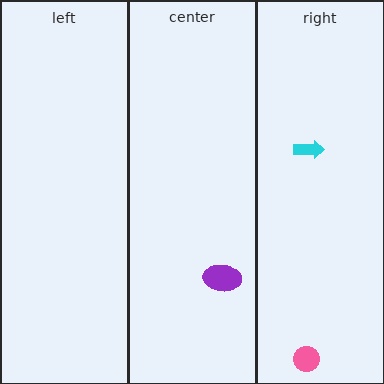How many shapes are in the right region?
2.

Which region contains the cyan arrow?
The right region.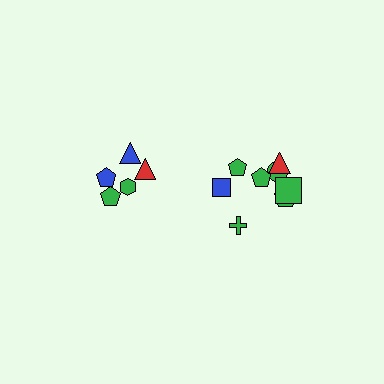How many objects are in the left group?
There are 5 objects.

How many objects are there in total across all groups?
There are 13 objects.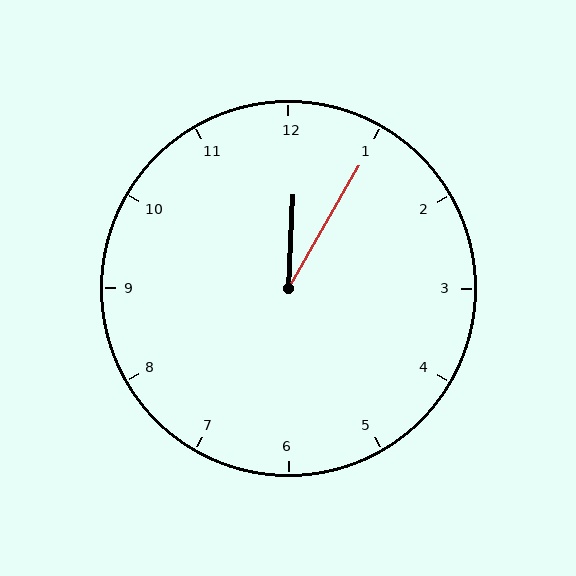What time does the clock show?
12:05.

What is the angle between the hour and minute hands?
Approximately 28 degrees.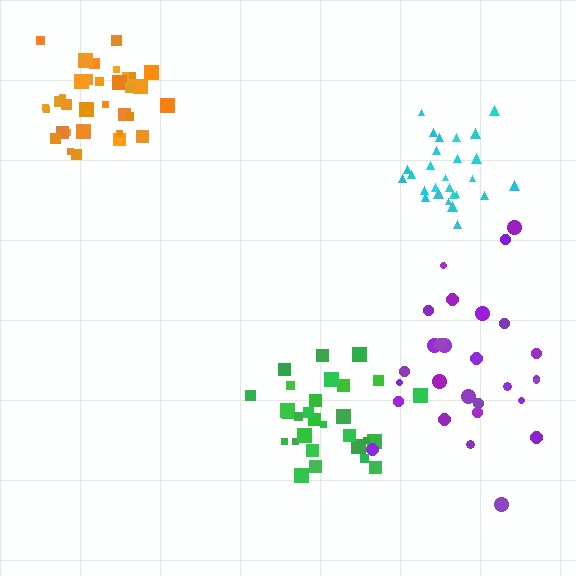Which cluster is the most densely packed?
Orange.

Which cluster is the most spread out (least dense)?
Purple.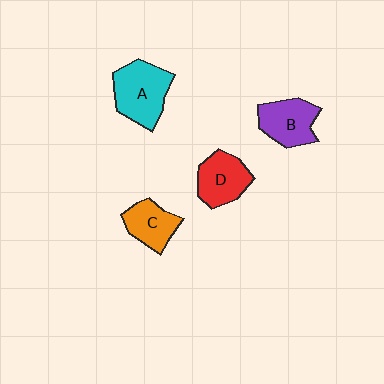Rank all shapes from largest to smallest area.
From largest to smallest: A (cyan), B (purple), D (red), C (orange).